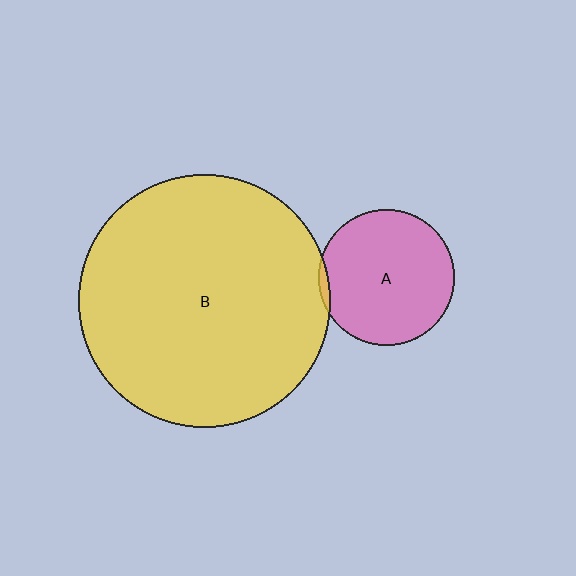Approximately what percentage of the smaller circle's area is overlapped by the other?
Approximately 5%.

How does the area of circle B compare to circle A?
Approximately 3.4 times.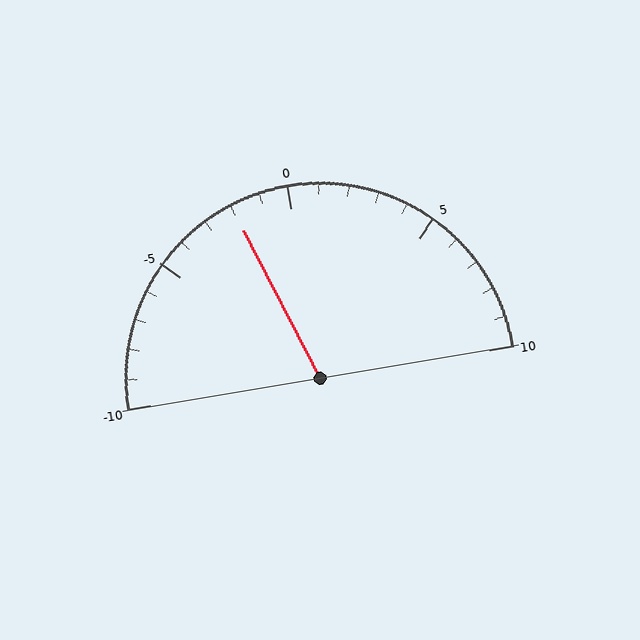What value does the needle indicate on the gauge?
The needle indicates approximately -2.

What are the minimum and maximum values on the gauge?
The gauge ranges from -10 to 10.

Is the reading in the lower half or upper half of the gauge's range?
The reading is in the lower half of the range (-10 to 10).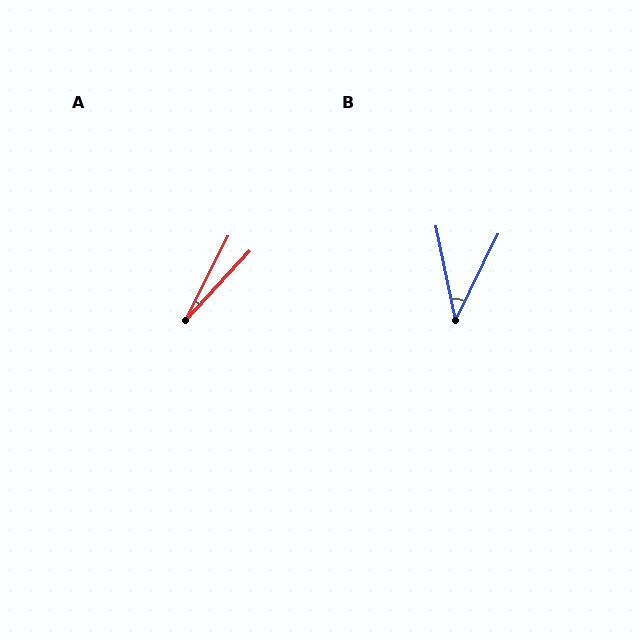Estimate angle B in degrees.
Approximately 38 degrees.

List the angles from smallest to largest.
A (16°), B (38°).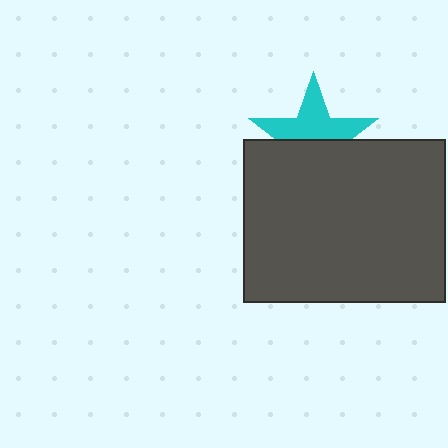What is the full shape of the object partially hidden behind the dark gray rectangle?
The partially hidden object is a cyan star.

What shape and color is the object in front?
The object in front is a dark gray rectangle.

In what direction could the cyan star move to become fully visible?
The cyan star could move up. That would shift it out from behind the dark gray rectangle entirely.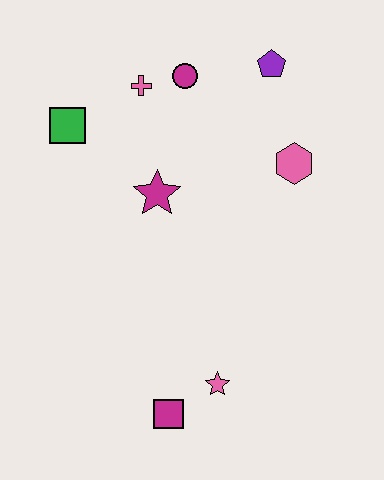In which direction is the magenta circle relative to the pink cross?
The magenta circle is to the right of the pink cross.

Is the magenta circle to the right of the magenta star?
Yes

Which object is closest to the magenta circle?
The pink cross is closest to the magenta circle.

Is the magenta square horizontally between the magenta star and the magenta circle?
Yes